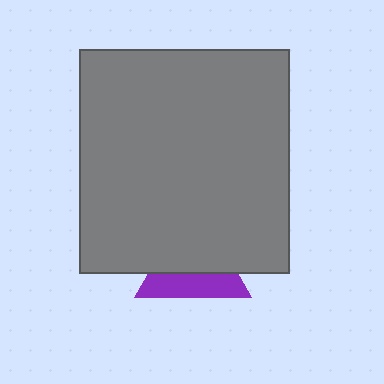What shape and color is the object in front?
The object in front is a gray rectangle.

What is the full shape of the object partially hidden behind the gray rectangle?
The partially hidden object is a purple triangle.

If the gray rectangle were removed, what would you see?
You would see the complete purple triangle.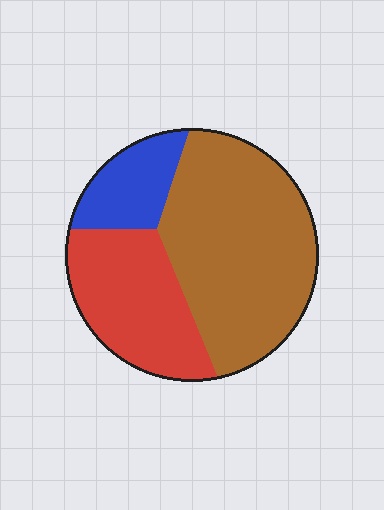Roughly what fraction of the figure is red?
Red takes up between a sixth and a third of the figure.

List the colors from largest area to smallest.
From largest to smallest: brown, red, blue.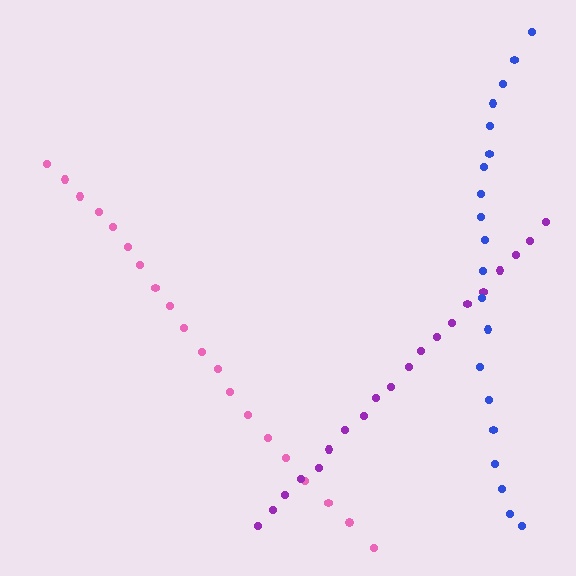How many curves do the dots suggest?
There are 3 distinct paths.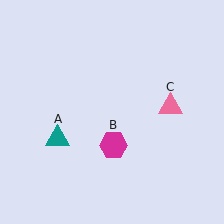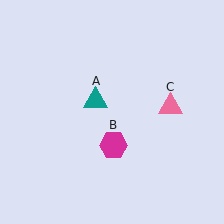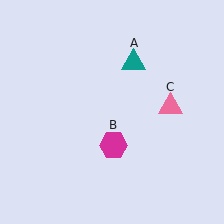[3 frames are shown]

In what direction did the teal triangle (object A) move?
The teal triangle (object A) moved up and to the right.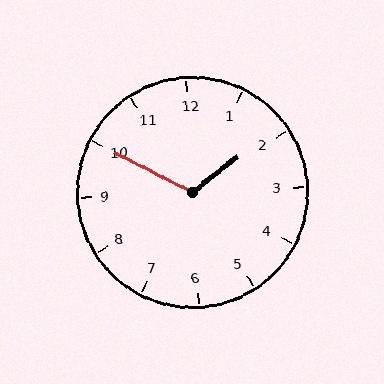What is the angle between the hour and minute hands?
Approximately 115 degrees.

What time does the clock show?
1:50.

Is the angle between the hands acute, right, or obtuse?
It is obtuse.